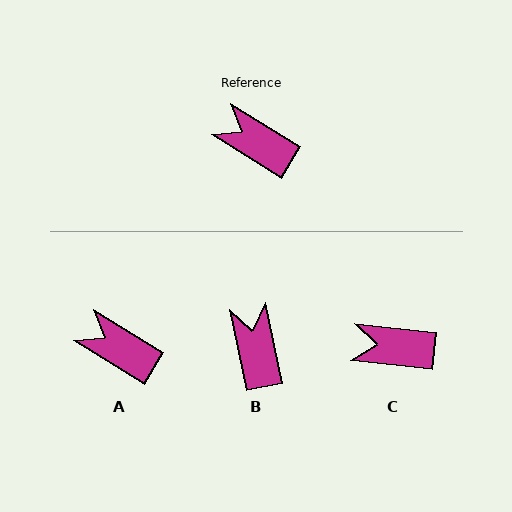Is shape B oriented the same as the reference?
No, it is off by about 47 degrees.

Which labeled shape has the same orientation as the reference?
A.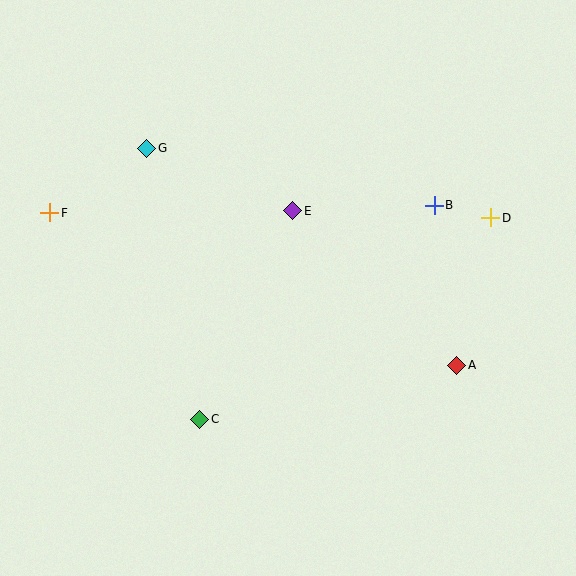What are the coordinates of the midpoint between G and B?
The midpoint between G and B is at (291, 177).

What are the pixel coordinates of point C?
Point C is at (200, 419).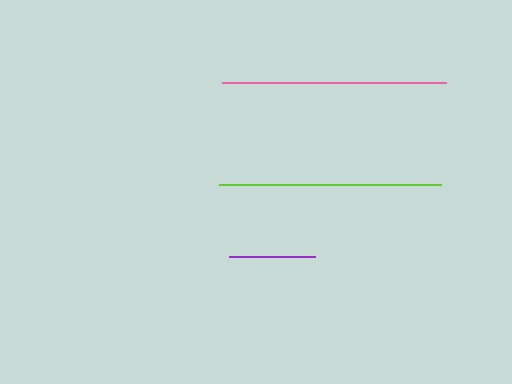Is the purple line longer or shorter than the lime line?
The lime line is longer than the purple line.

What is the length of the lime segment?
The lime segment is approximately 222 pixels long.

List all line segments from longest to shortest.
From longest to shortest: pink, lime, purple.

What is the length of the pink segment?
The pink segment is approximately 224 pixels long.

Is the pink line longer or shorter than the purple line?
The pink line is longer than the purple line.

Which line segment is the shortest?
The purple line is the shortest at approximately 85 pixels.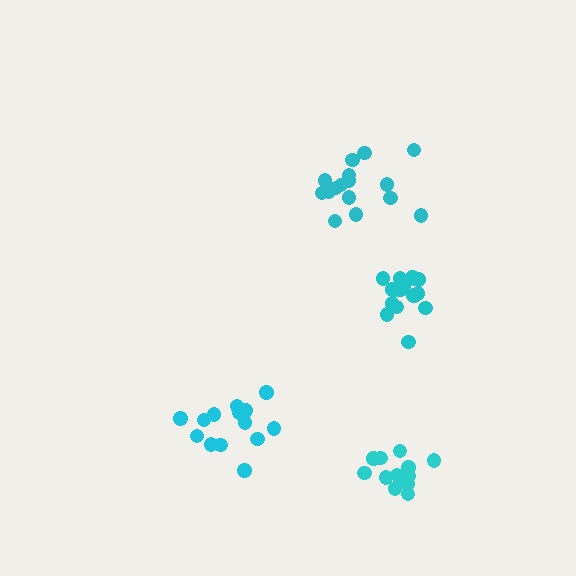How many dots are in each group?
Group 1: 15 dots, Group 2: 16 dots, Group 3: 13 dots, Group 4: 17 dots (61 total).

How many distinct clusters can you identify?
There are 4 distinct clusters.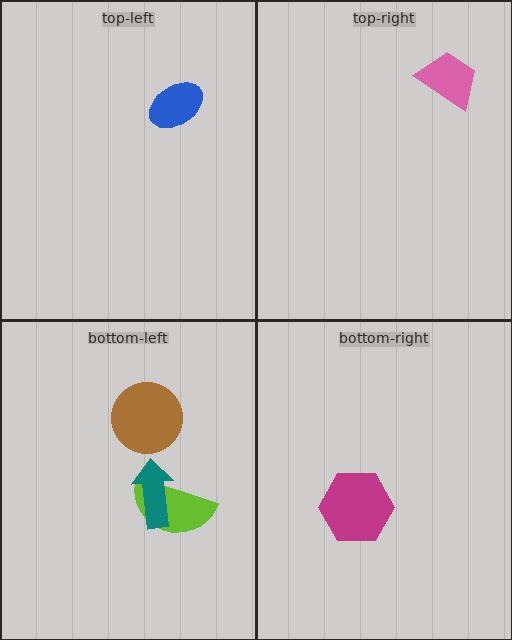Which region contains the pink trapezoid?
The top-right region.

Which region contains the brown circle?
The bottom-left region.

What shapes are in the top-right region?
The pink trapezoid.